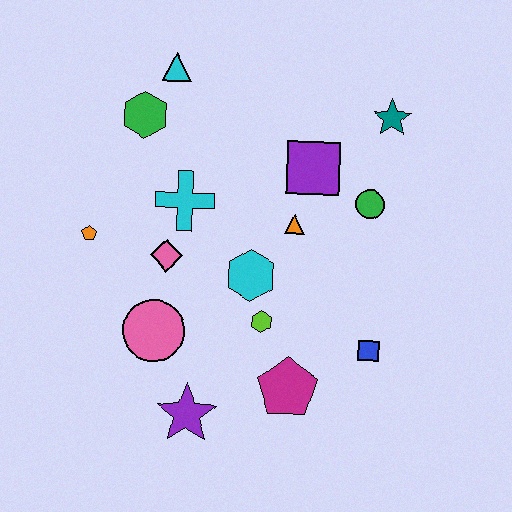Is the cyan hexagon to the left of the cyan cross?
No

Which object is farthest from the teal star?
The purple star is farthest from the teal star.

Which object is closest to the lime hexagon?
The cyan hexagon is closest to the lime hexagon.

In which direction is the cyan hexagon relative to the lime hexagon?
The cyan hexagon is above the lime hexagon.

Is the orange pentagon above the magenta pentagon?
Yes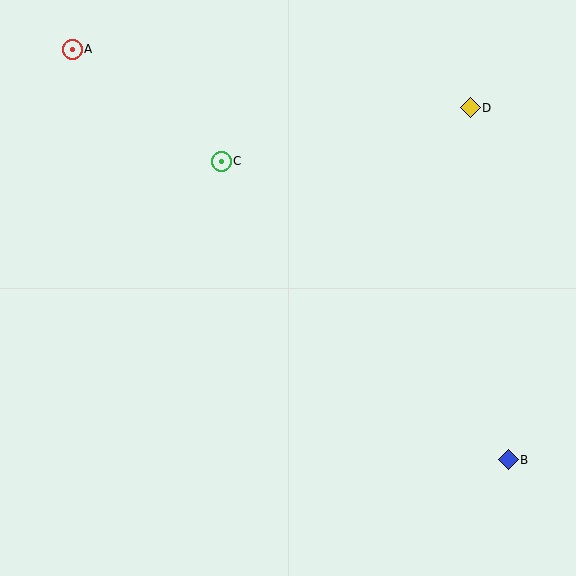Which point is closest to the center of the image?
Point C at (221, 161) is closest to the center.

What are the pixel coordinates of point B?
Point B is at (508, 460).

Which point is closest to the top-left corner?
Point A is closest to the top-left corner.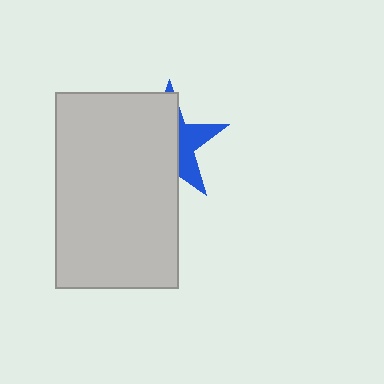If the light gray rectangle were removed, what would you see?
You would see the complete blue star.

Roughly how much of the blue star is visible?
A small part of it is visible (roughly 34%).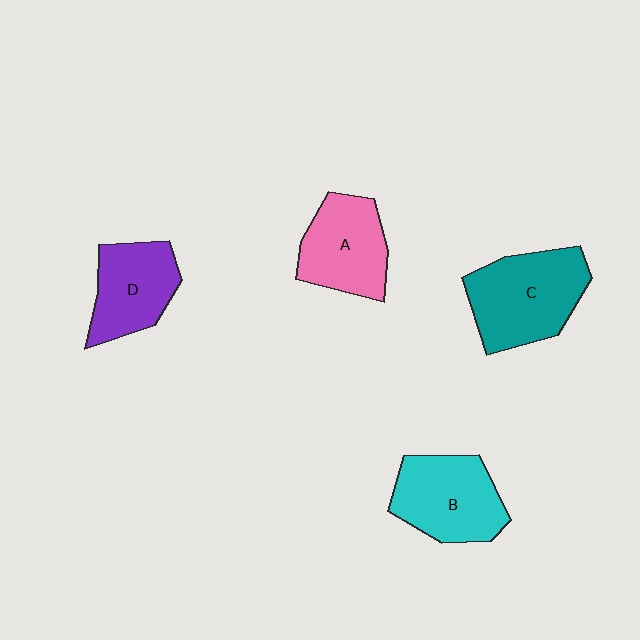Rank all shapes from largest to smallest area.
From largest to smallest: C (teal), B (cyan), A (pink), D (purple).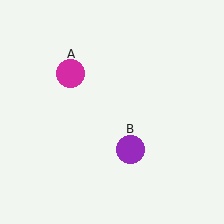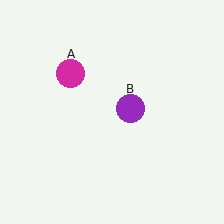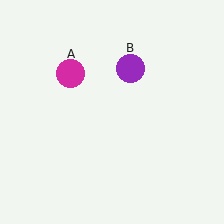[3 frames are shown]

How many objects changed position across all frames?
1 object changed position: purple circle (object B).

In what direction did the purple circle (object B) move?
The purple circle (object B) moved up.